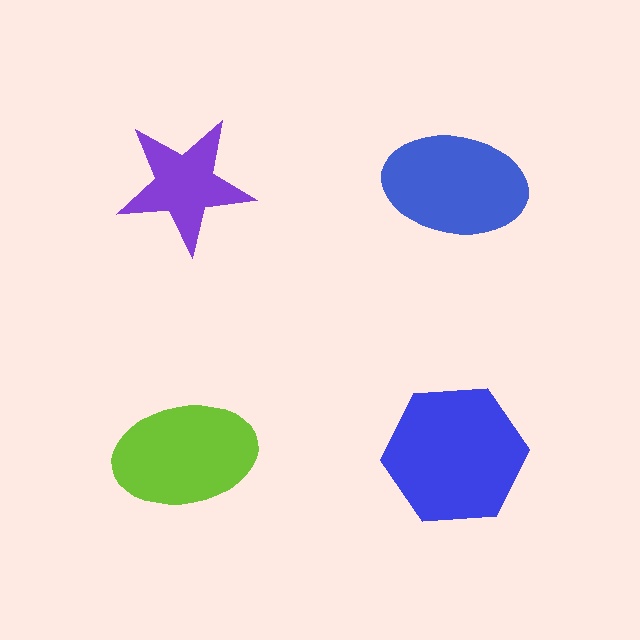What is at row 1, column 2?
A blue ellipse.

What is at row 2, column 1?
A lime ellipse.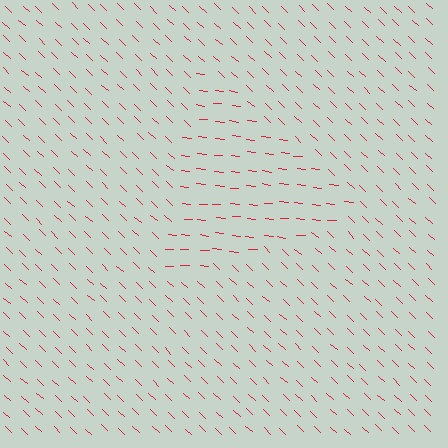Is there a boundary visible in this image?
Yes, there is a texture boundary formed by a change in line orientation.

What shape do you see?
I see a triangle.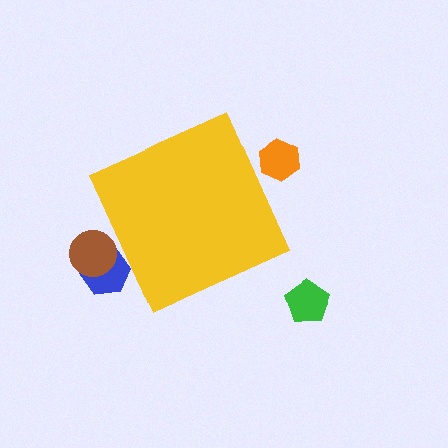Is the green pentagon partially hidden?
No, the green pentagon is fully visible.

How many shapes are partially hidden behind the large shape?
3 shapes are partially hidden.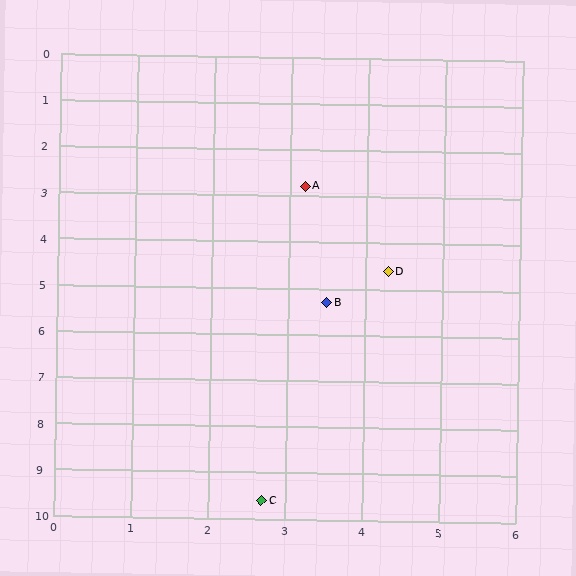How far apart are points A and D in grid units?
Points A and D are about 2.1 grid units apart.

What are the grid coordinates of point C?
Point C is at approximately (2.7, 9.6).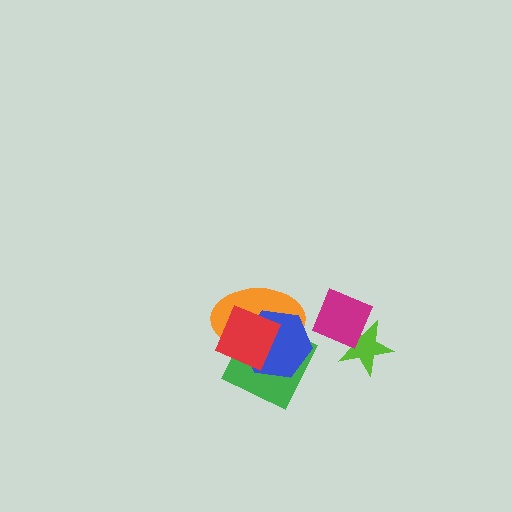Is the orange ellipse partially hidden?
Yes, it is partially covered by another shape.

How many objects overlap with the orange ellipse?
3 objects overlap with the orange ellipse.